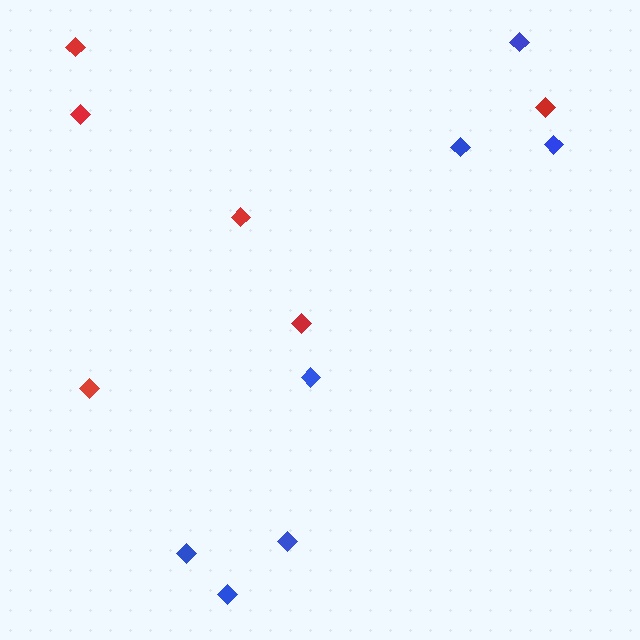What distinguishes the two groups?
There are 2 groups: one group of blue diamonds (7) and one group of red diamonds (6).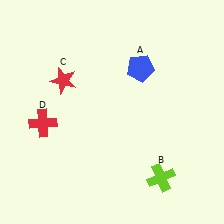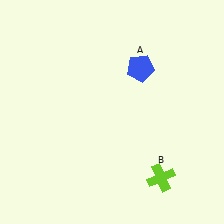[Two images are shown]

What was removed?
The red cross (D), the red star (C) were removed in Image 2.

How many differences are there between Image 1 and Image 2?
There are 2 differences between the two images.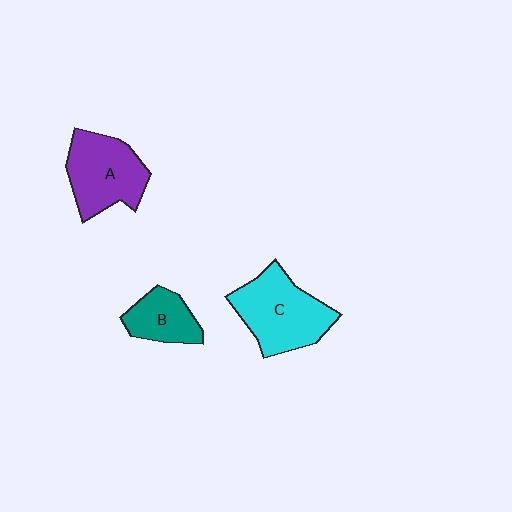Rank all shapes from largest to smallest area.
From largest to smallest: C (cyan), A (purple), B (teal).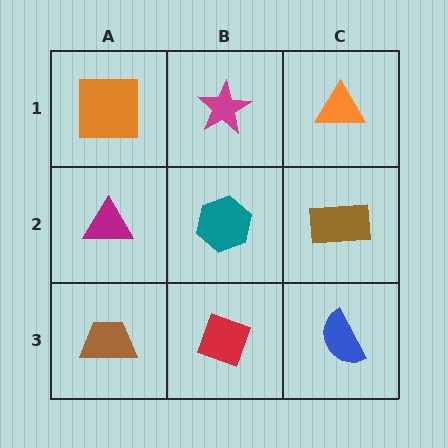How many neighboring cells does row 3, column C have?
2.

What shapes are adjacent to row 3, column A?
A magenta triangle (row 2, column A), a red diamond (row 3, column B).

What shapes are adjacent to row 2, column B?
A magenta star (row 1, column B), a red diamond (row 3, column B), a magenta triangle (row 2, column A), a brown rectangle (row 2, column C).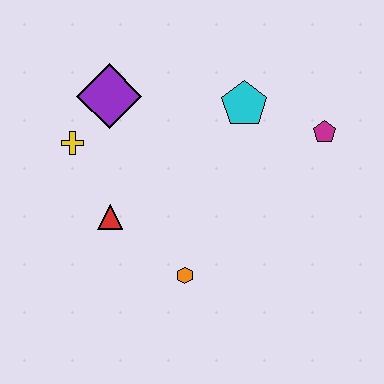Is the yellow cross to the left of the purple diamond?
Yes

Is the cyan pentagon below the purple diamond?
Yes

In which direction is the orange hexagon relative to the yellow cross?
The orange hexagon is below the yellow cross.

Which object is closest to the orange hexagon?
The red triangle is closest to the orange hexagon.